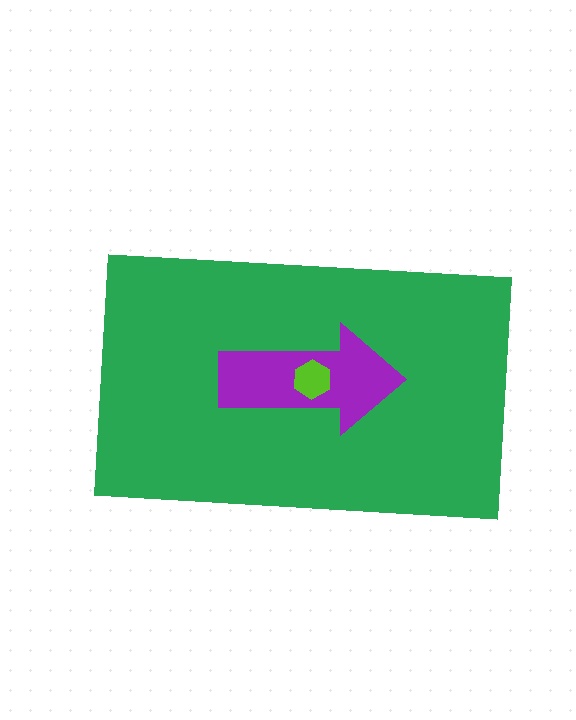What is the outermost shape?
The green rectangle.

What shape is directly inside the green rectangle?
The purple arrow.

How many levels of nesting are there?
3.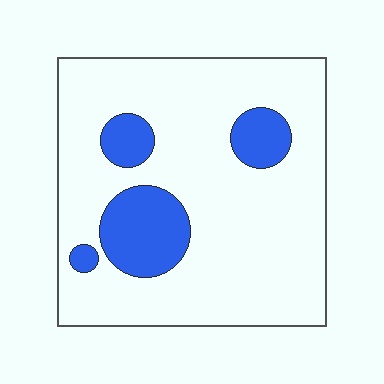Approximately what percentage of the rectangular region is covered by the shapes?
Approximately 20%.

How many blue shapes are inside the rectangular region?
4.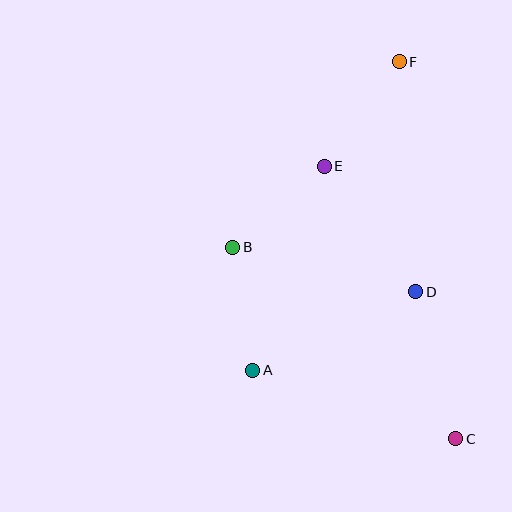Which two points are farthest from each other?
Points C and F are farthest from each other.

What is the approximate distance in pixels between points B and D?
The distance between B and D is approximately 188 pixels.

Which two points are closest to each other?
Points B and E are closest to each other.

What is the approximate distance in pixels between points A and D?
The distance between A and D is approximately 181 pixels.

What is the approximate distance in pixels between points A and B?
The distance between A and B is approximately 124 pixels.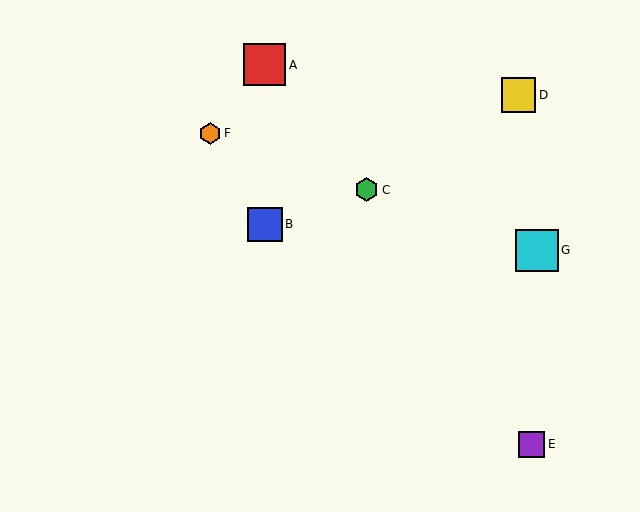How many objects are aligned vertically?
2 objects (A, B) are aligned vertically.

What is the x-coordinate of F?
Object F is at x≈210.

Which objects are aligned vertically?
Objects A, B are aligned vertically.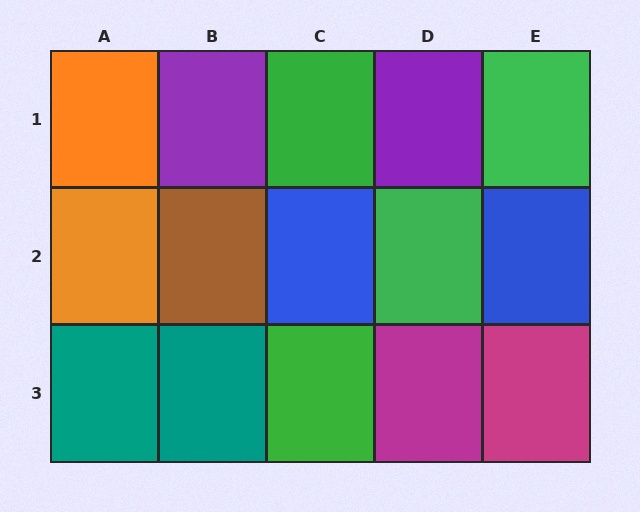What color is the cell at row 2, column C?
Blue.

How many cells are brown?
1 cell is brown.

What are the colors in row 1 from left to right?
Orange, purple, green, purple, green.